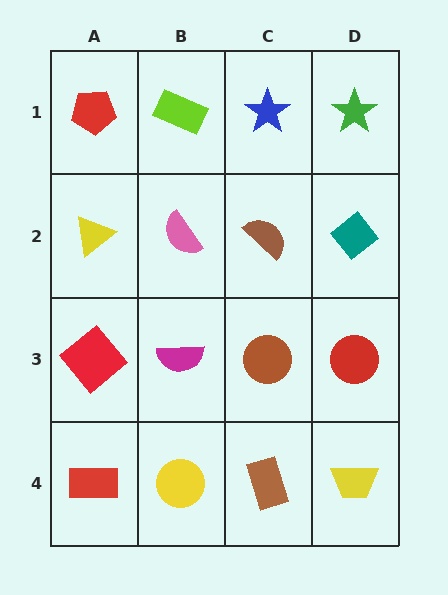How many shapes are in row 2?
4 shapes.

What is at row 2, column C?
A brown semicircle.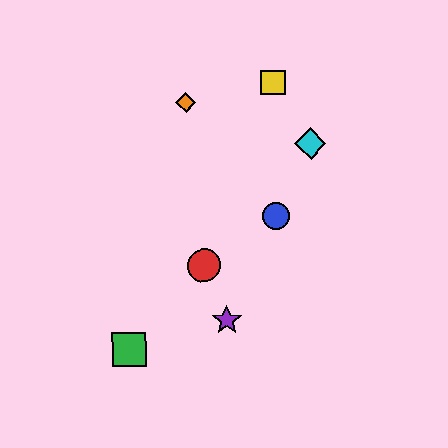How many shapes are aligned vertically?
2 shapes (the blue circle, the yellow square) are aligned vertically.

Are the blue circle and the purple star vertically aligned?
No, the blue circle is at x≈276 and the purple star is at x≈227.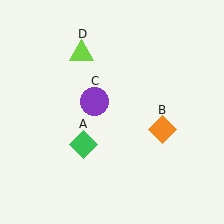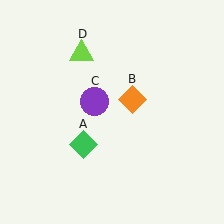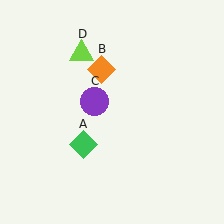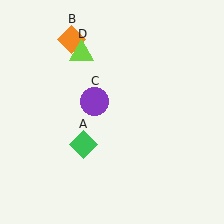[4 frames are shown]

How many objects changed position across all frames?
1 object changed position: orange diamond (object B).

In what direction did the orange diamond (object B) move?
The orange diamond (object B) moved up and to the left.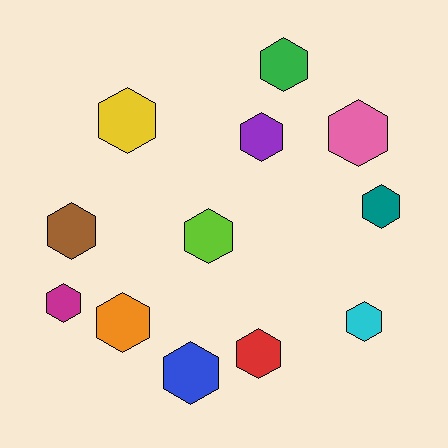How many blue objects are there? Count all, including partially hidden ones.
There is 1 blue object.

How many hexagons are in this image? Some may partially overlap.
There are 12 hexagons.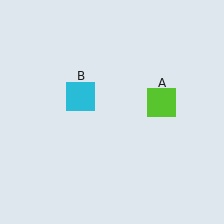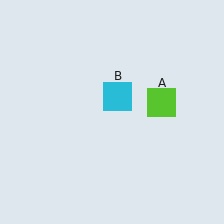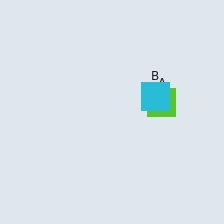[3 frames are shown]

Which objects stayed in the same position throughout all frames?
Lime square (object A) remained stationary.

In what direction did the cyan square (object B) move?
The cyan square (object B) moved right.